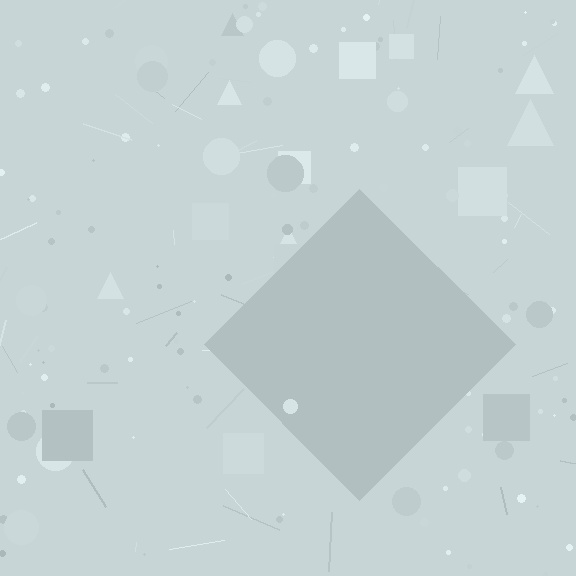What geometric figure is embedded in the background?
A diamond is embedded in the background.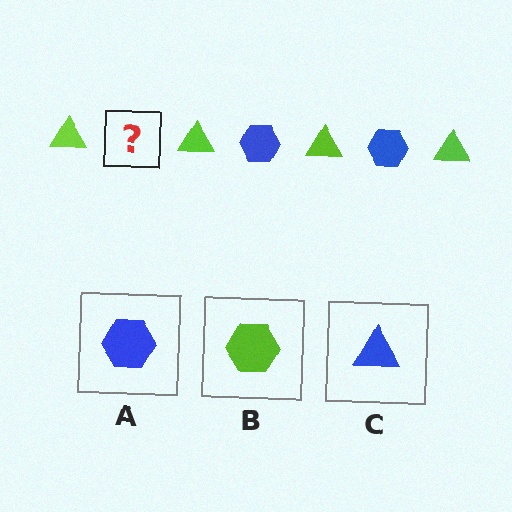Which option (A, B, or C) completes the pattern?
A.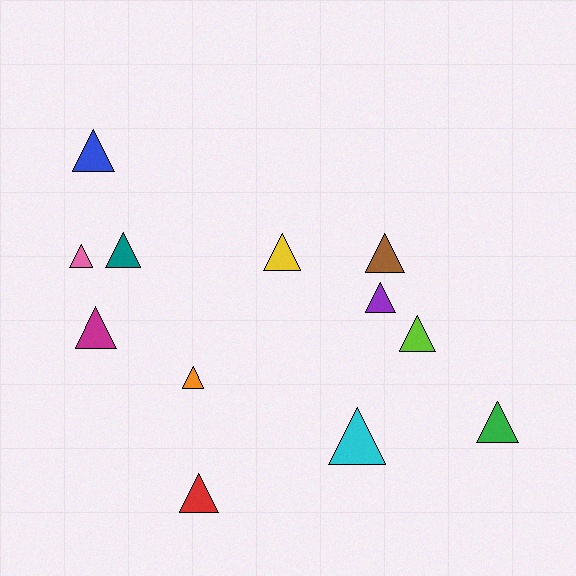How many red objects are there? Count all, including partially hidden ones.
There is 1 red object.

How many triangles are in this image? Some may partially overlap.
There are 12 triangles.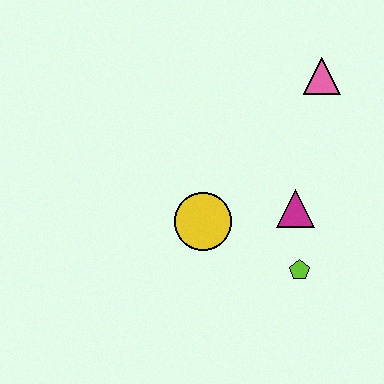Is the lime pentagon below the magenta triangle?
Yes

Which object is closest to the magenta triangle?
The lime pentagon is closest to the magenta triangle.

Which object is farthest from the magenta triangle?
The pink triangle is farthest from the magenta triangle.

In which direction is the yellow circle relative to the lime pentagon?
The yellow circle is to the left of the lime pentagon.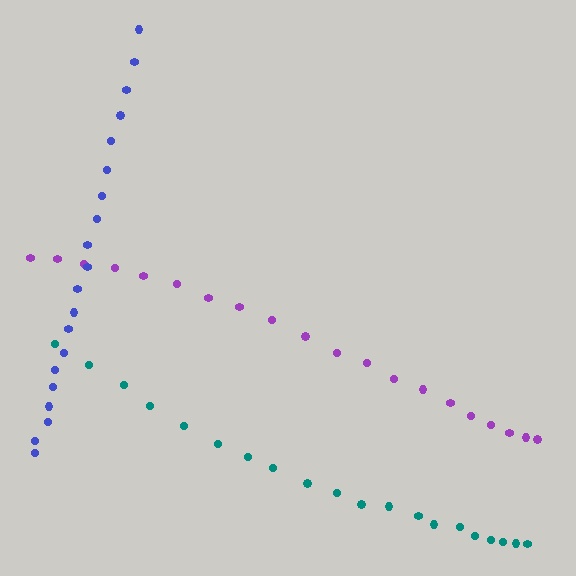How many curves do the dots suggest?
There are 3 distinct paths.